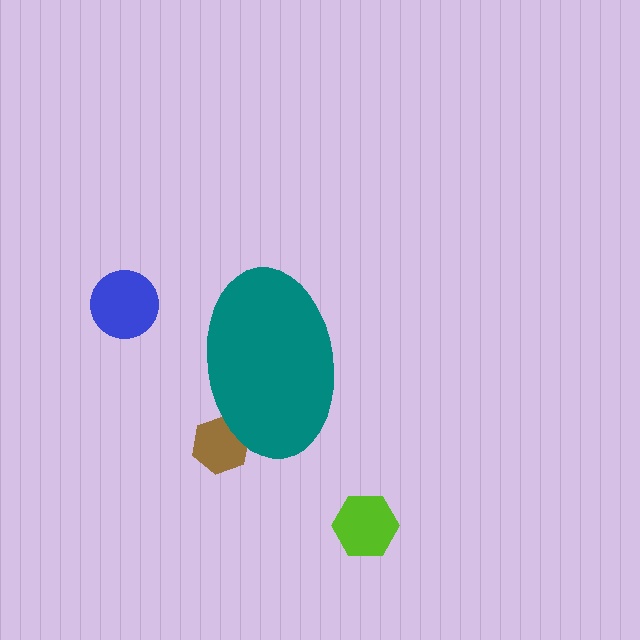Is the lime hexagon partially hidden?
No, the lime hexagon is fully visible.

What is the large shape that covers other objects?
A teal ellipse.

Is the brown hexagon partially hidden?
Yes, the brown hexagon is partially hidden behind the teal ellipse.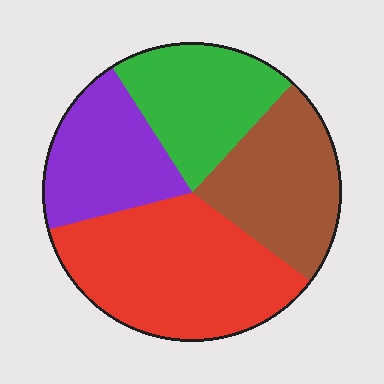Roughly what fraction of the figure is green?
Green takes up about one fifth (1/5) of the figure.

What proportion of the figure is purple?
Purple takes up about one fifth (1/5) of the figure.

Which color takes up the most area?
Red, at roughly 35%.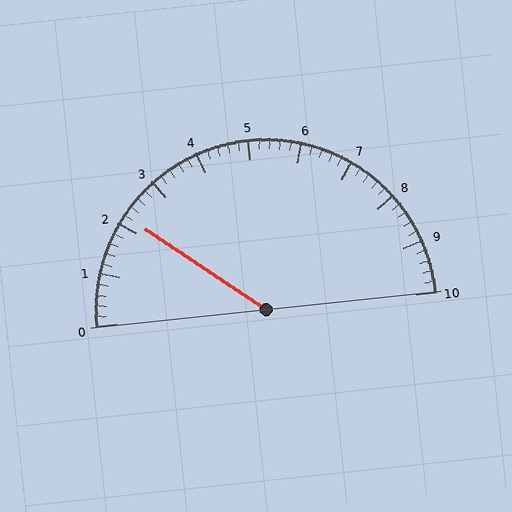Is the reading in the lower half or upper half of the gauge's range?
The reading is in the lower half of the range (0 to 10).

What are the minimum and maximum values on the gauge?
The gauge ranges from 0 to 10.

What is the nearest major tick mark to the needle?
The nearest major tick mark is 2.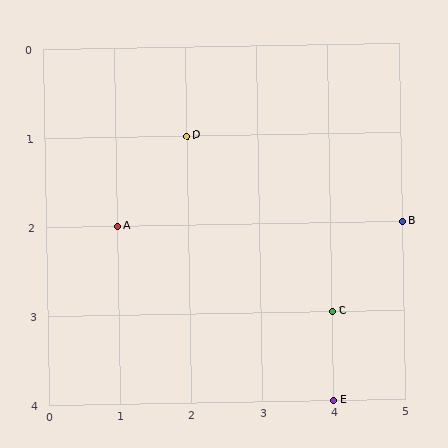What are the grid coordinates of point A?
Point A is at grid coordinates (1, 2).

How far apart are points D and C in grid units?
Points D and C are 2 columns and 2 rows apart (about 2.8 grid units diagonally).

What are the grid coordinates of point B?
Point B is at grid coordinates (5, 2).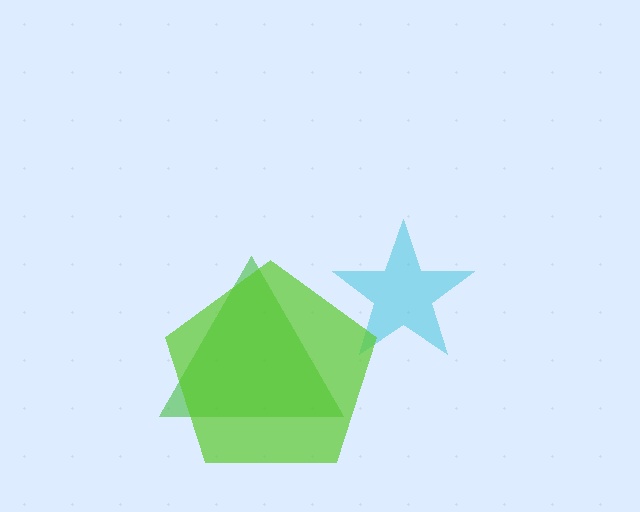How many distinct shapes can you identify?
There are 3 distinct shapes: a green triangle, a cyan star, a lime pentagon.